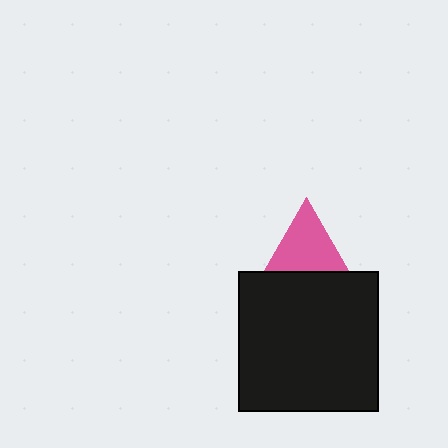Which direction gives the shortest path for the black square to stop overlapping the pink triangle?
Moving down gives the shortest separation.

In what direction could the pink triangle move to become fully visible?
The pink triangle could move up. That would shift it out from behind the black square entirely.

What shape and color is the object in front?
The object in front is a black square.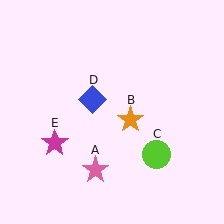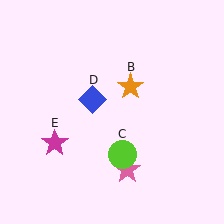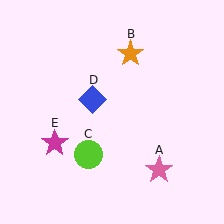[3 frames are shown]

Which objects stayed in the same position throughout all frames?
Blue diamond (object D) and magenta star (object E) remained stationary.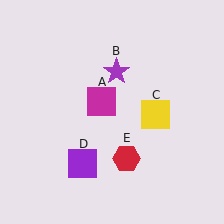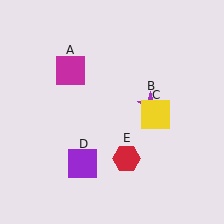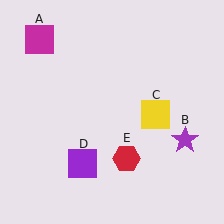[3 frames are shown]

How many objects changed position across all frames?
2 objects changed position: magenta square (object A), purple star (object B).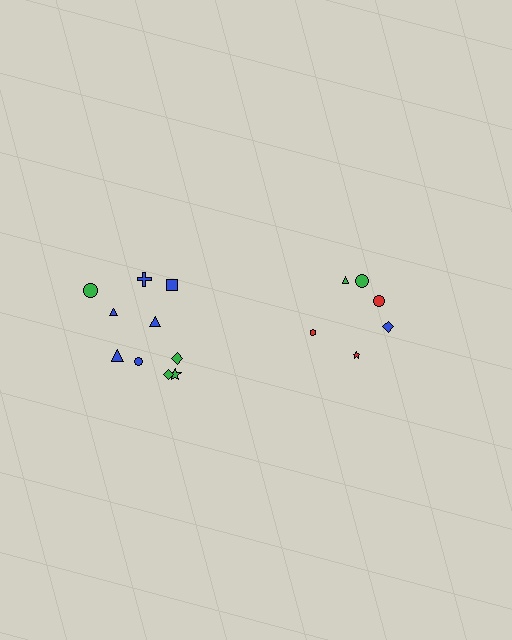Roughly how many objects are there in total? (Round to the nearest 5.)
Roughly 15 objects in total.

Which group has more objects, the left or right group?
The left group.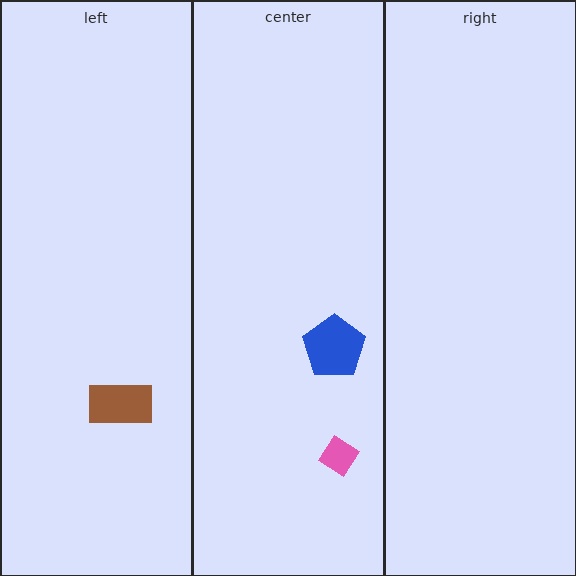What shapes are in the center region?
The pink diamond, the blue pentagon.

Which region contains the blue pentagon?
The center region.